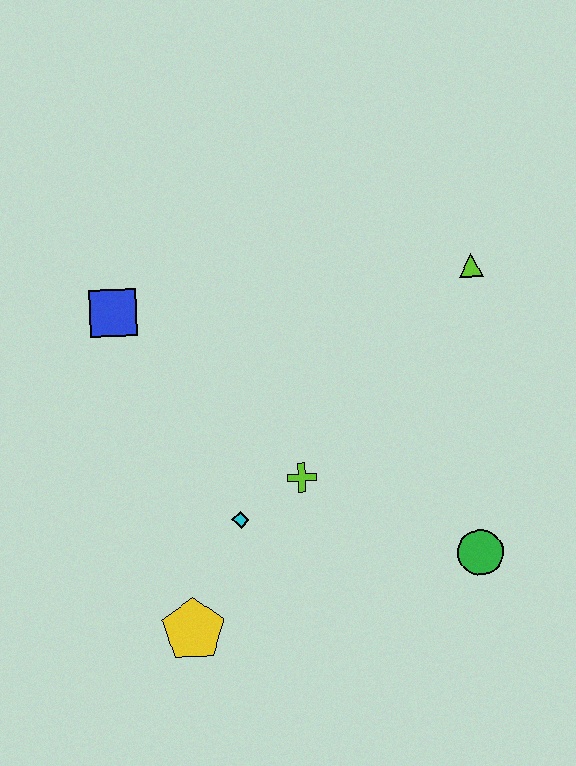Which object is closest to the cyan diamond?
The lime cross is closest to the cyan diamond.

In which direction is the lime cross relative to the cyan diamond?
The lime cross is to the right of the cyan diamond.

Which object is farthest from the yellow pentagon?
The lime triangle is farthest from the yellow pentagon.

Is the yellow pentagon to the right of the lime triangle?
No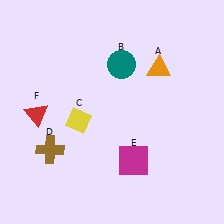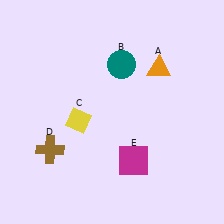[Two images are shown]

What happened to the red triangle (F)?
The red triangle (F) was removed in Image 2. It was in the bottom-left area of Image 1.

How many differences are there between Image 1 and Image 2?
There is 1 difference between the two images.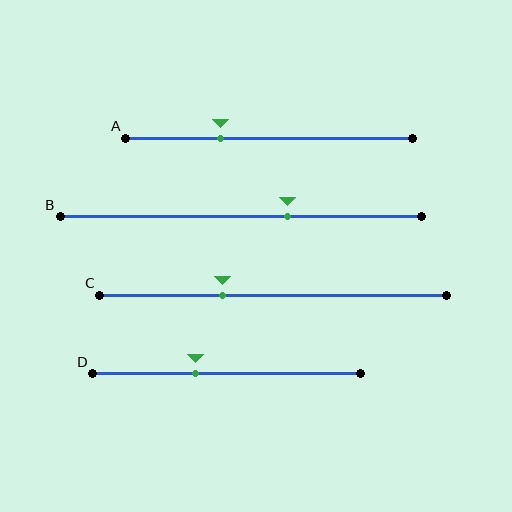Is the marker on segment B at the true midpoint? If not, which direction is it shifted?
No, the marker on segment B is shifted to the right by about 13% of the segment length.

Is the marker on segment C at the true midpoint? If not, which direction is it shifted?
No, the marker on segment C is shifted to the left by about 15% of the segment length.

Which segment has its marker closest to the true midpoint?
Segment D has its marker closest to the true midpoint.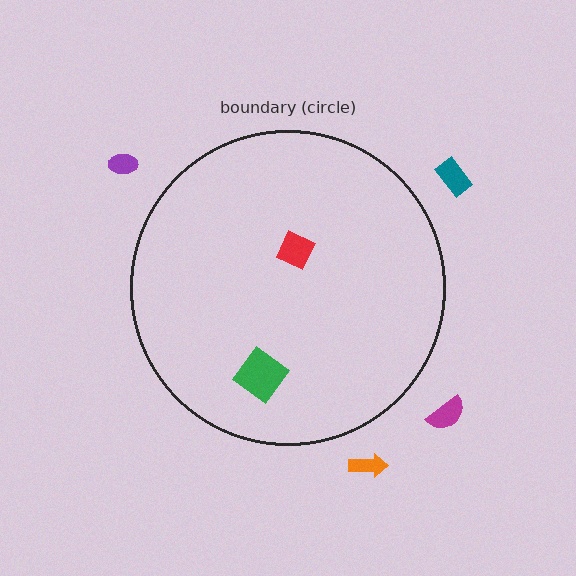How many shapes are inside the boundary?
2 inside, 4 outside.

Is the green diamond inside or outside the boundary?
Inside.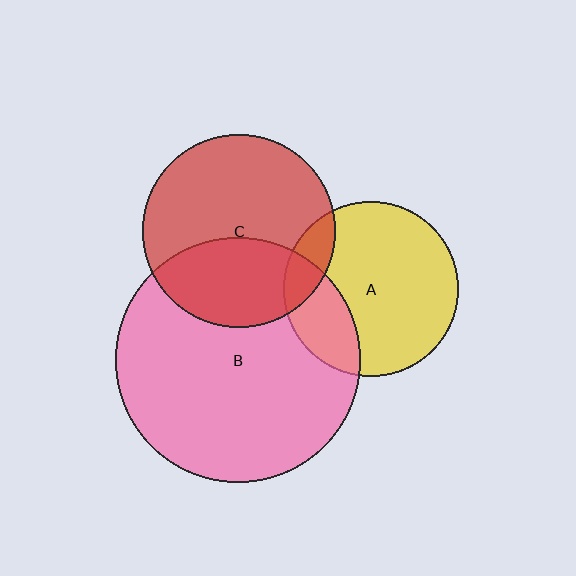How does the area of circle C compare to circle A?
Approximately 1.2 times.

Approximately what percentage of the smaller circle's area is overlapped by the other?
Approximately 15%.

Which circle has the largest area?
Circle B (pink).